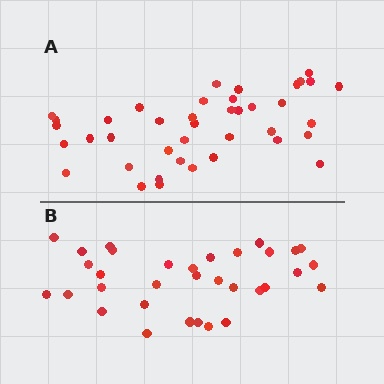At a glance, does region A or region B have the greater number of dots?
Region A (the top region) has more dots.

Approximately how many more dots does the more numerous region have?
Region A has roughly 8 or so more dots than region B.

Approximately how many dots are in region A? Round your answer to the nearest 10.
About 40 dots.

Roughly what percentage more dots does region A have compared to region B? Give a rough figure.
About 20% more.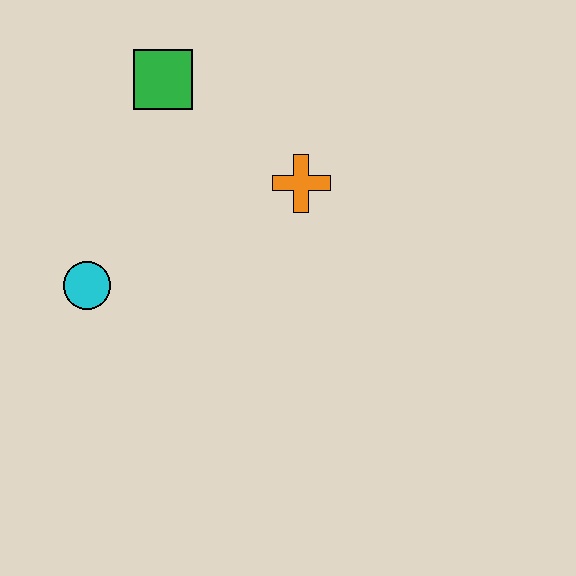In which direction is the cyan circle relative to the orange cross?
The cyan circle is to the left of the orange cross.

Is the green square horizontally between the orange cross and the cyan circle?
Yes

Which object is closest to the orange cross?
The green square is closest to the orange cross.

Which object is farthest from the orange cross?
The cyan circle is farthest from the orange cross.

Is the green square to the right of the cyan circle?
Yes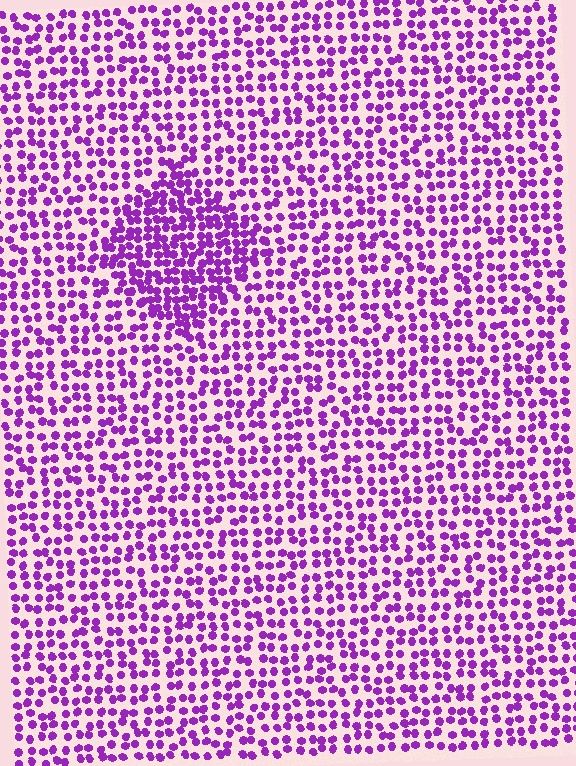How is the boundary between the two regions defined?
The boundary is defined by a change in element density (approximately 1.8x ratio). All elements are the same color, size, and shape.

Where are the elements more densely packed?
The elements are more densely packed inside the diamond boundary.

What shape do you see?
I see a diamond.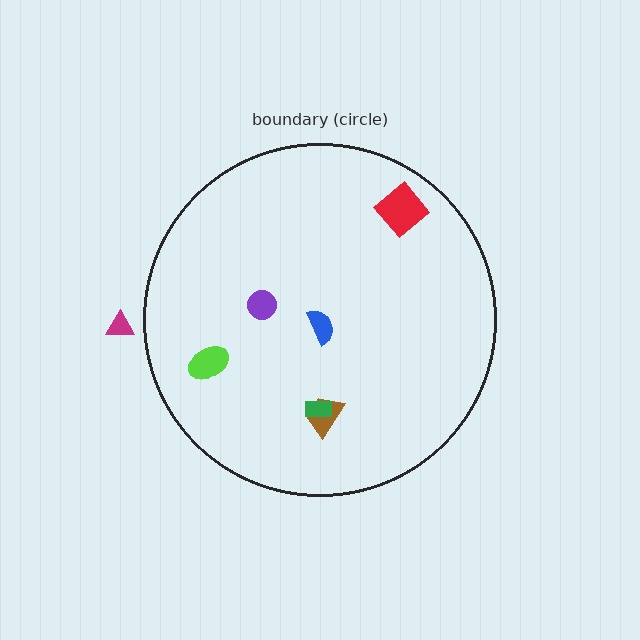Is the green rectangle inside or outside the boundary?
Inside.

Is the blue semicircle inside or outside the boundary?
Inside.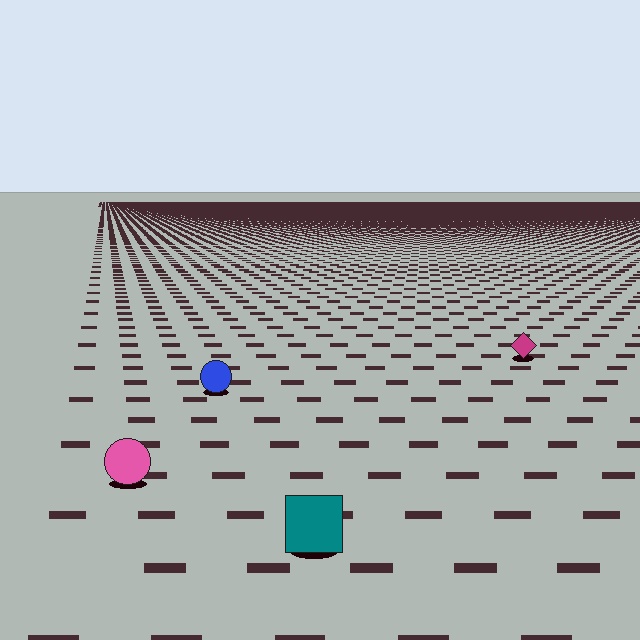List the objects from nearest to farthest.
From nearest to farthest: the teal square, the pink circle, the blue circle, the magenta diamond.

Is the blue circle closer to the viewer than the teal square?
No. The teal square is closer — you can tell from the texture gradient: the ground texture is coarser near it.